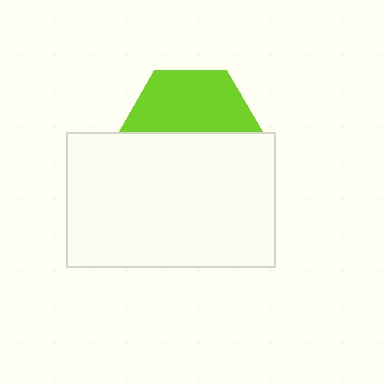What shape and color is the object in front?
The object in front is a white rectangle.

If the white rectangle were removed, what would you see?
You would see the complete lime hexagon.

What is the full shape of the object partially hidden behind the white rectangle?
The partially hidden object is a lime hexagon.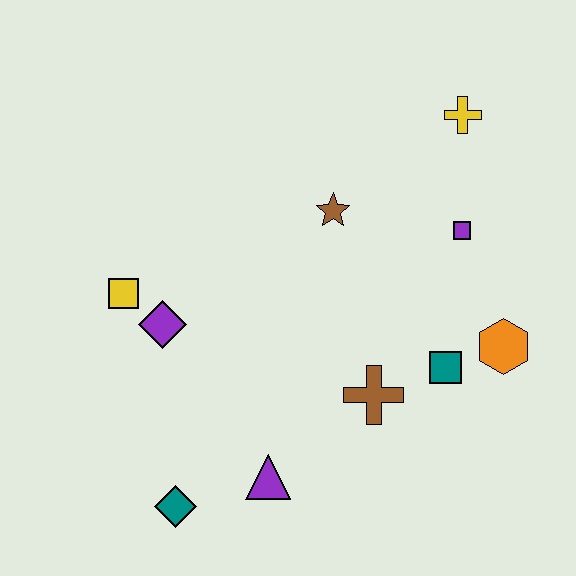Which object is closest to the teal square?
The orange hexagon is closest to the teal square.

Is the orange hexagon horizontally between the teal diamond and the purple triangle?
No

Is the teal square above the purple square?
No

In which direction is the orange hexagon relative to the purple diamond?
The orange hexagon is to the right of the purple diamond.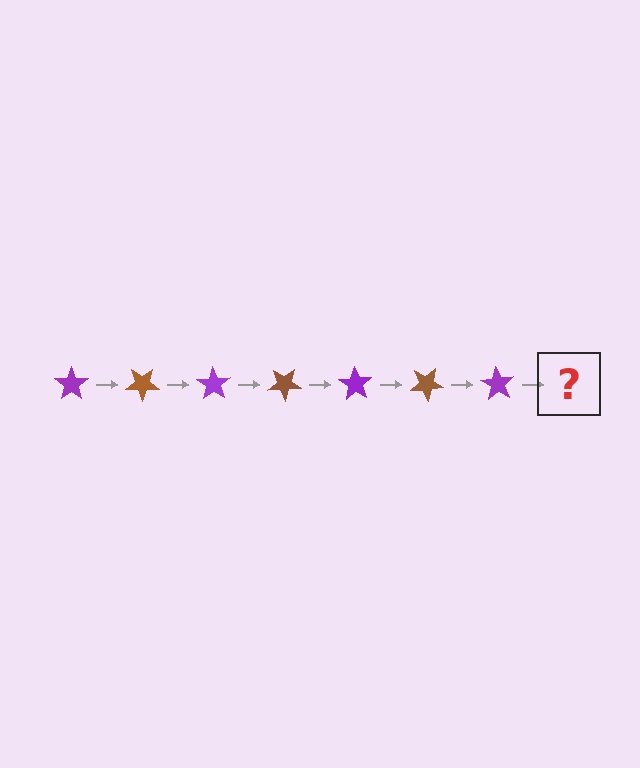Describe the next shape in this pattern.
It should be a brown star, rotated 245 degrees from the start.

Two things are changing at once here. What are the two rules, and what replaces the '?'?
The two rules are that it rotates 35 degrees each step and the color cycles through purple and brown. The '?' should be a brown star, rotated 245 degrees from the start.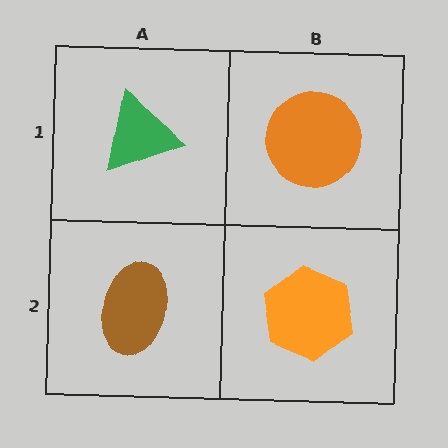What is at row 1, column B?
An orange circle.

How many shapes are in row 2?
2 shapes.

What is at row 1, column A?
A green triangle.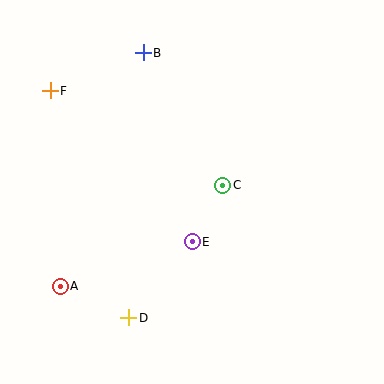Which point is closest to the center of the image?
Point C at (223, 185) is closest to the center.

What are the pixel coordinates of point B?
Point B is at (143, 53).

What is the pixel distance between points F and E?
The distance between F and E is 207 pixels.